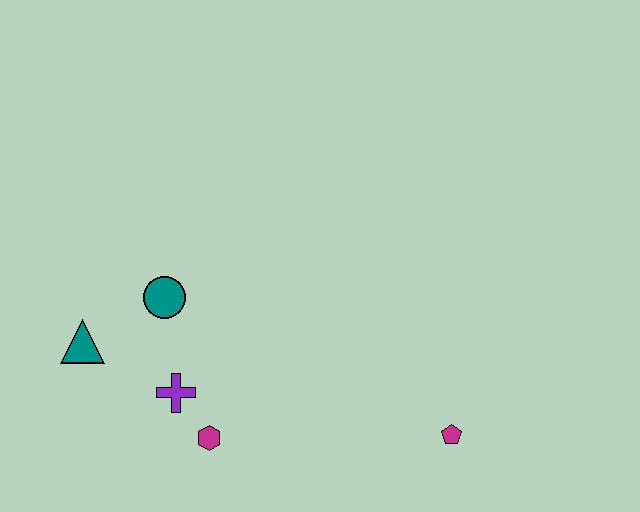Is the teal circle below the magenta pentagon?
No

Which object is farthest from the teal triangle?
The magenta pentagon is farthest from the teal triangle.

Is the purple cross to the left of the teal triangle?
No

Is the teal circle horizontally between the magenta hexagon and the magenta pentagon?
No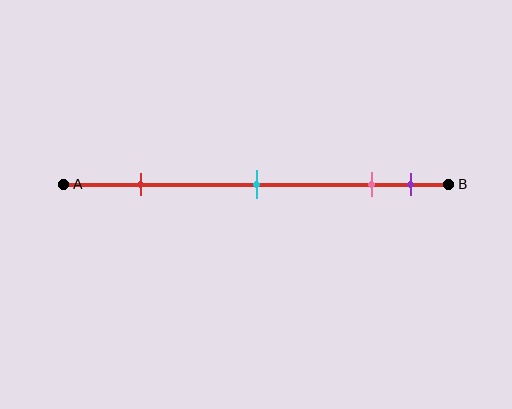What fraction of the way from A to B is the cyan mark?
The cyan mark is approximately 50% (0.5) of the way from A to B.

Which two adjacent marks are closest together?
The pink and purple marks are the closest adjacent pair.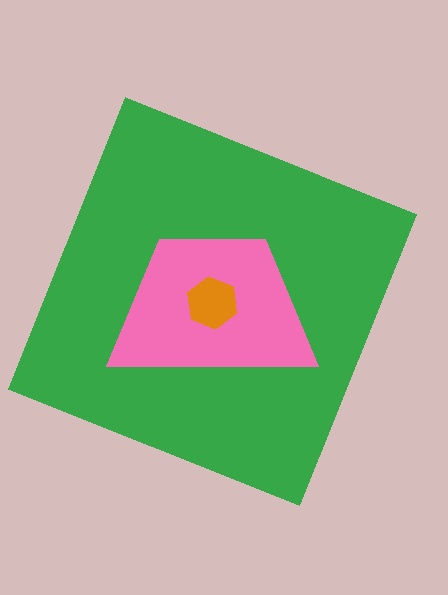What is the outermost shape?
The green square.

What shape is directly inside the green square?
The pink trapezoid.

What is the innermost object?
The orange hexagon.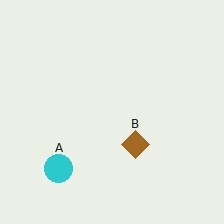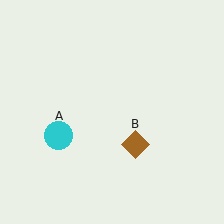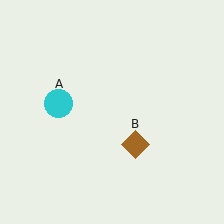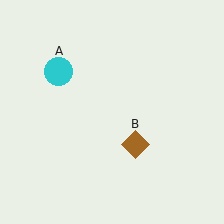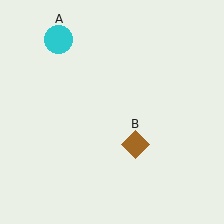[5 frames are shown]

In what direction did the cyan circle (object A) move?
The cyan circle (object A) moved up.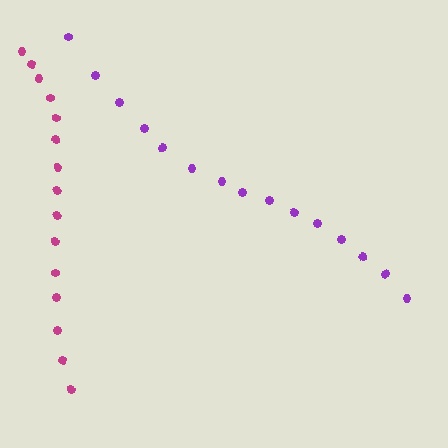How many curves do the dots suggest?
There are 2 distinct paths.